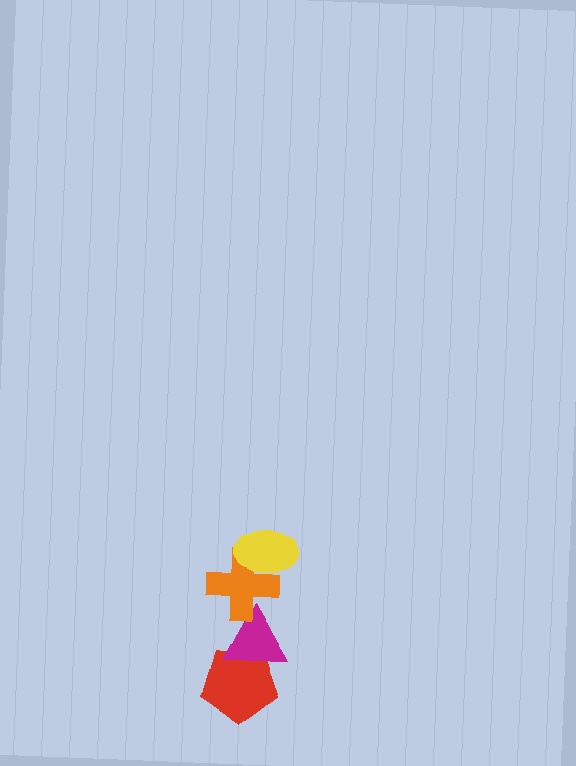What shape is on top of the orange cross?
The yellow ellipse is on top of the orange cross.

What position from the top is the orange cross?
The orange cross is 2nd from the top.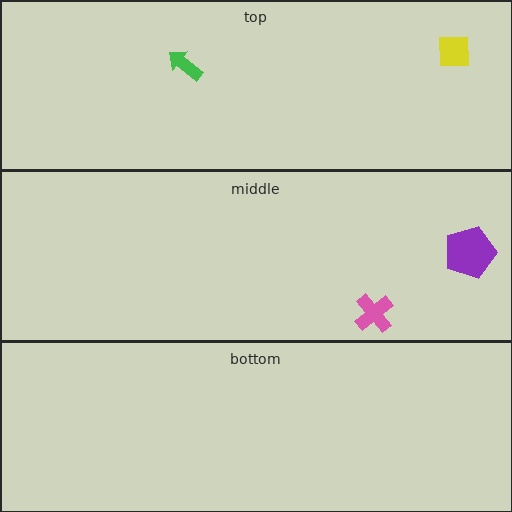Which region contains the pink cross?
The middle region.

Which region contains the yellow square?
The top region.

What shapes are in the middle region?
The purple pentagon, the pink cross.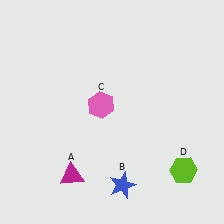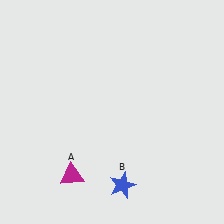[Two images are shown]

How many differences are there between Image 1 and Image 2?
There are 2 differences between the two images.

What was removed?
The pink hexagon (C), the lime hexagon (D) were removed in Image 2.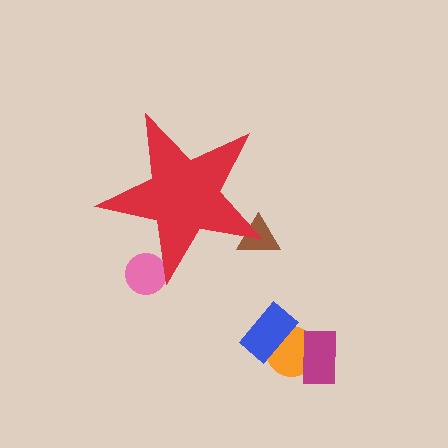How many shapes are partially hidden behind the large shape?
2 shapes are partially hidden.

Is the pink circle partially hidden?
Yes, the pink circle is partially hidden behind the red star.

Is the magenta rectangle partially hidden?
No, the magenta rectangle is fully visible.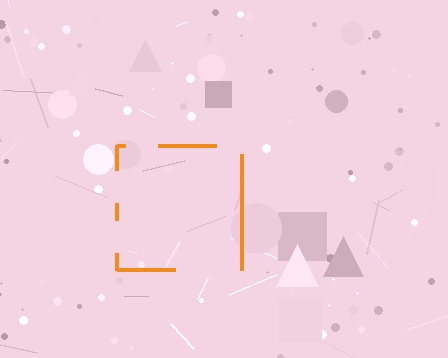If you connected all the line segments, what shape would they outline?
They would outline a square.